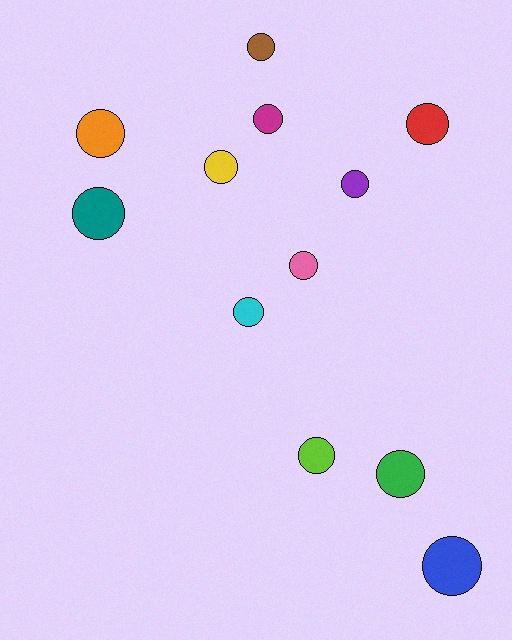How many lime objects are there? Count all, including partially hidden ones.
There is 1 lime object.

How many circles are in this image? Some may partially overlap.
There are 12 circles.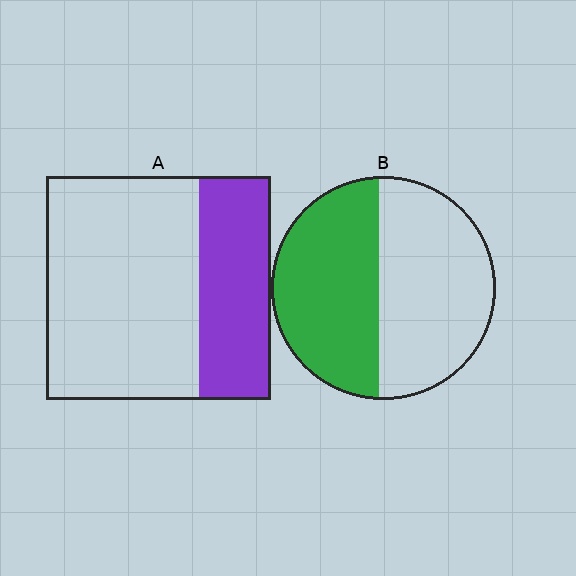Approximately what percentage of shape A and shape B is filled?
A is approximately 30% and B is approximately 45%.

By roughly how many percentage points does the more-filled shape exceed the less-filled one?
By roughly 15 percentage points (B over A).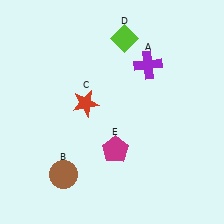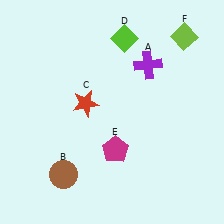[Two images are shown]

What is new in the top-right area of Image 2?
A lime diamond (F) was added in the top-right area of Image 2.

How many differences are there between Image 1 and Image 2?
There is 1 difference between the two images.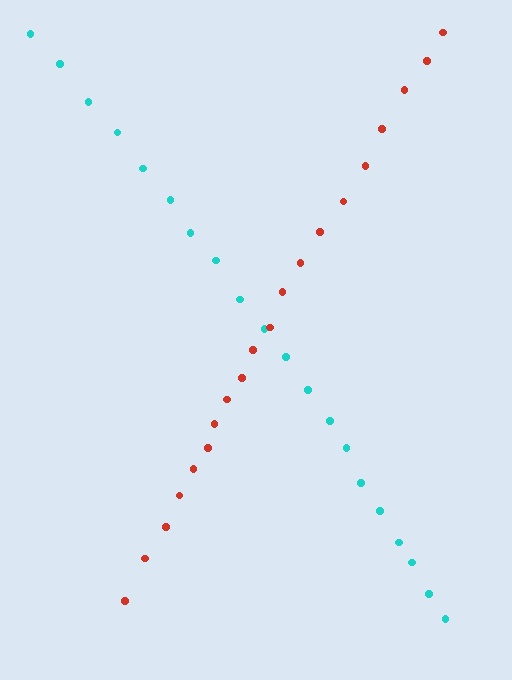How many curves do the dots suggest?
There are 2 distinct paths.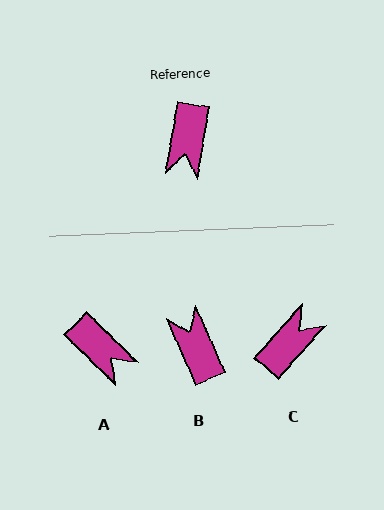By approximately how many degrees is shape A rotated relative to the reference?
Approximately 55 degrees counter-clockwise.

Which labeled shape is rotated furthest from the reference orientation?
C, about 148 degrees away.